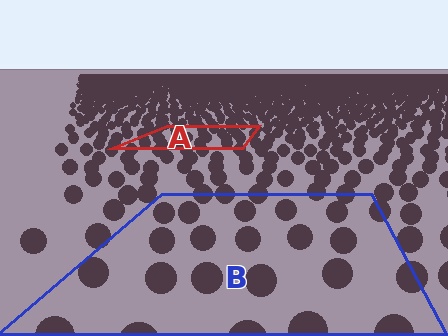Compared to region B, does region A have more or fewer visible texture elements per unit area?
Region A has more texture elements per unit area — they are packed more densely because it is farther away.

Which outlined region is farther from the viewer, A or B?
Region A is farther from the viewer — the texture elements inside it appear smaller and more densely packed.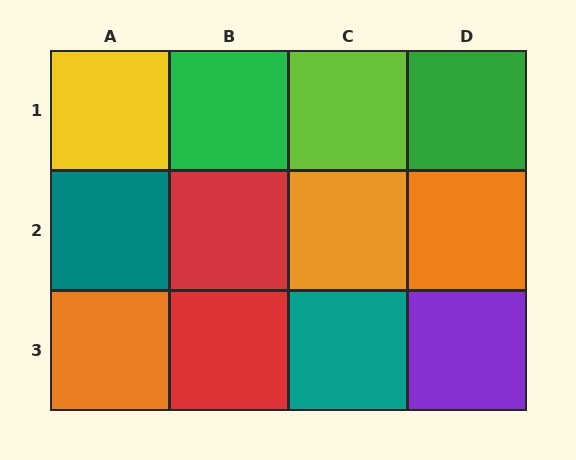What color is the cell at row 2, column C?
Orange.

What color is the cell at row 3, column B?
Red.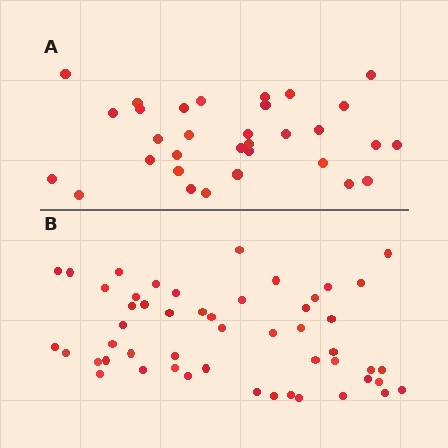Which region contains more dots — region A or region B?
Region B (the bottom region) has more dots.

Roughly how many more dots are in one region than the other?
Region B has approximately 20 more dots than region A.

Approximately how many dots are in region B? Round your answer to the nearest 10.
About 50 dots. (The exact count is 51, which rounds to 50.)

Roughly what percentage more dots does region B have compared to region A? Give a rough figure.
About 60% more.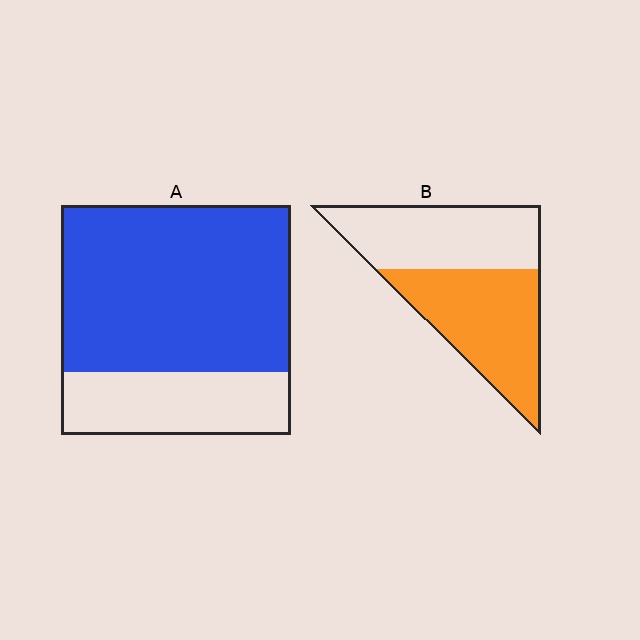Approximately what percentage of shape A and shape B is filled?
A is approximately 75% and B is approximately 50%.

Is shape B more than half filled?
Roughly half.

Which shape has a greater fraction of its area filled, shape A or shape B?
Shape A.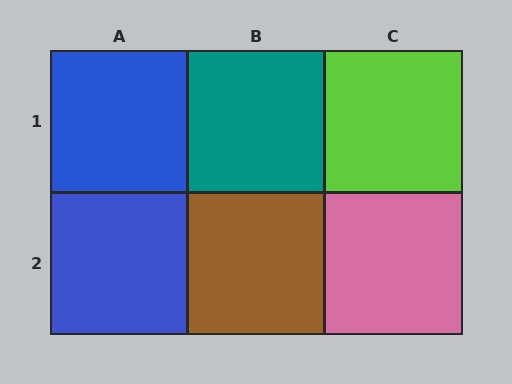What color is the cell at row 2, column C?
Pink.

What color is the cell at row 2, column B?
Brown.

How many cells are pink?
1 cell is pink.